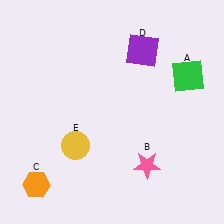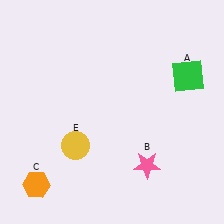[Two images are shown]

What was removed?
The purple square (D) was removed in Image 2.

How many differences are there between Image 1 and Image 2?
There is 1 difference between the two images.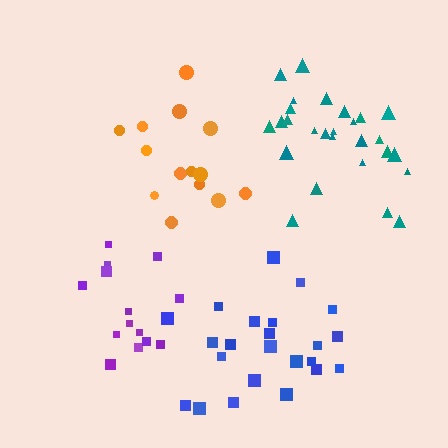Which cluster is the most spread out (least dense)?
Blue.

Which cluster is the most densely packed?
Teal.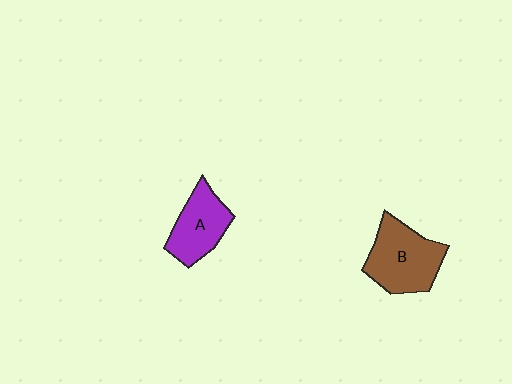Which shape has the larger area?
Shape B (brown).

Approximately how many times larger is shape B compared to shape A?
Approximately 1.3 times.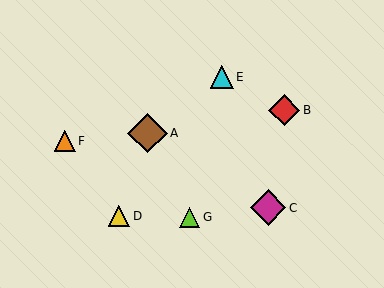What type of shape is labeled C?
Shape C is a magenta diamond.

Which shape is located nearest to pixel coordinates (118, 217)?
The yellow triangle (labeled D) at (119, 216) is nearest to that location.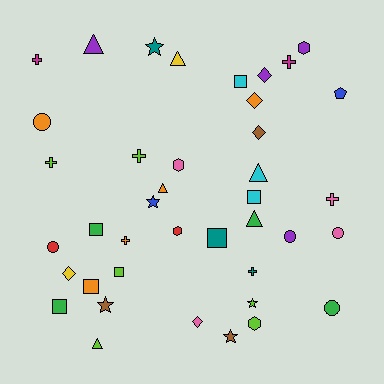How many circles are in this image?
There are 5 circles.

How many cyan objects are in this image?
There are 3 cyan objects.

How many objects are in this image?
There are 40 objects.